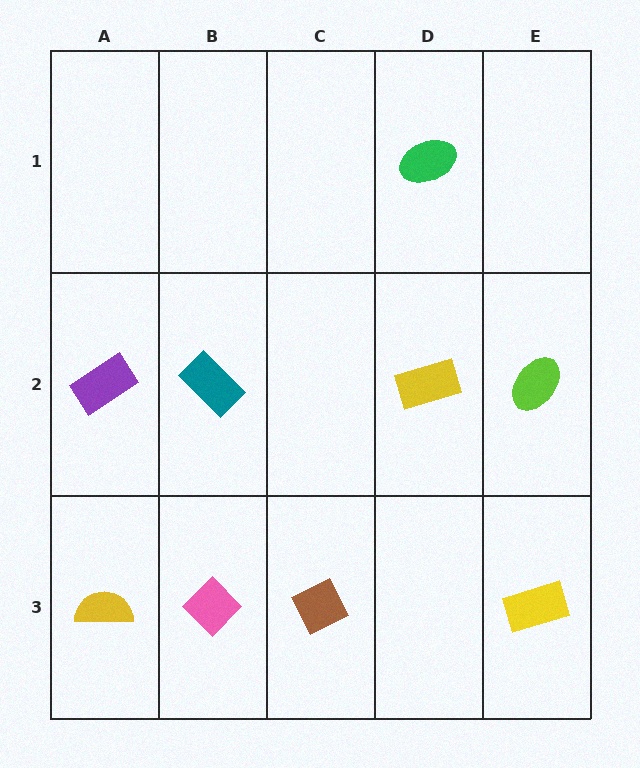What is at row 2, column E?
A lime ellipse.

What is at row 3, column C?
A brown diamond.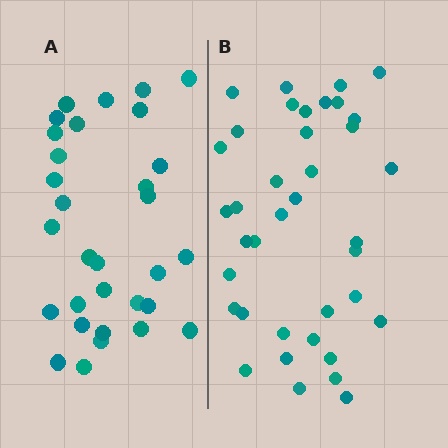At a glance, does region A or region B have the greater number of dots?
Region B (the right region) has more dots.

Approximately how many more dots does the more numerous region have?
Region B has roughly 8 or so more dots than region A.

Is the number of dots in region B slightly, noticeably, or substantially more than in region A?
Region B has only slightly more — the two regions are fairly close. The ratio is roughly 1.2 to 1.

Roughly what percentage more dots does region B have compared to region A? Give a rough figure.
About 25% more.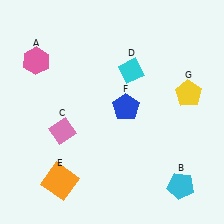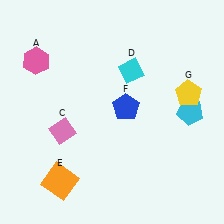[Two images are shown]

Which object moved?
The cyan pentagon (B) moved up.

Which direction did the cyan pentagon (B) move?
The cyan pentagon (B) moved up.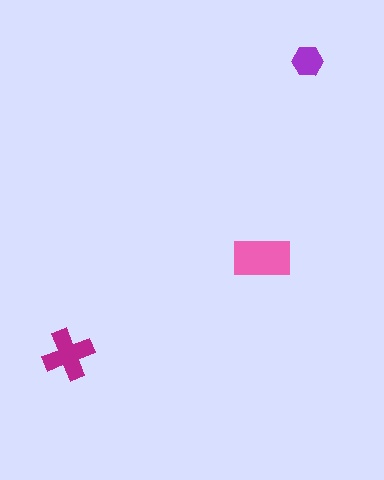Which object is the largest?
The pink rectangle.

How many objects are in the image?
There are 3 objects in the image.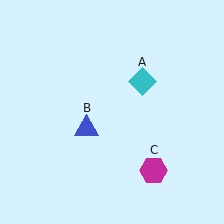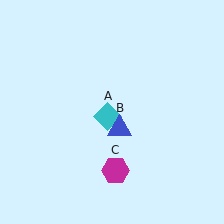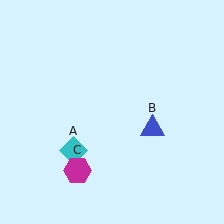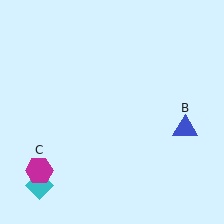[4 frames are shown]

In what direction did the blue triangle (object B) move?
The blue triangle (object B) moved right.